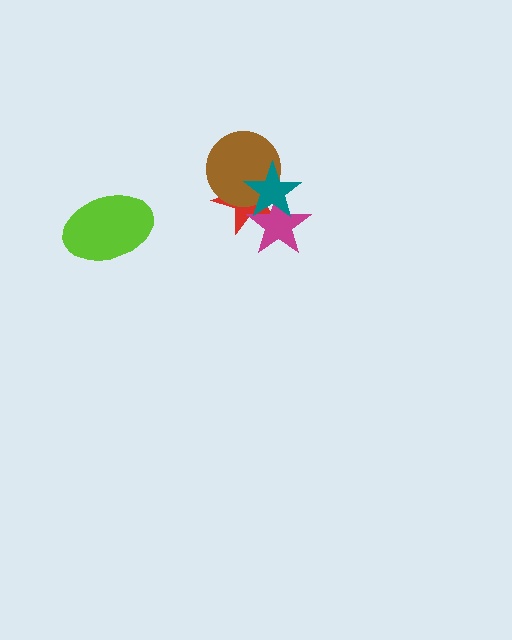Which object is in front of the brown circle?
The teal star is in front of the brown circle.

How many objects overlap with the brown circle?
2 objects overlap with the brown circle.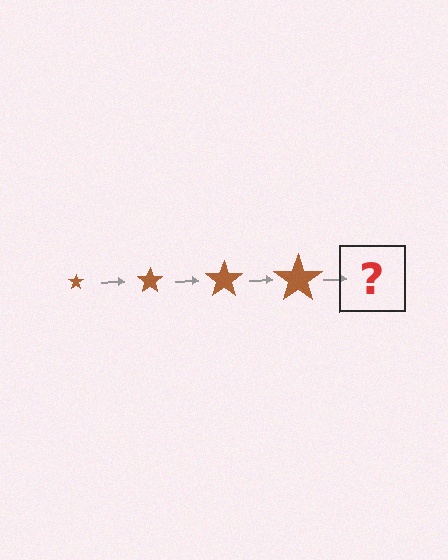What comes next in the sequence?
The next element should be a brown star, larger than the previous one.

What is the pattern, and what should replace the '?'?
The pattern is that the star gets progressively larger each step. The '?' should be a brown star, larger than the previous one.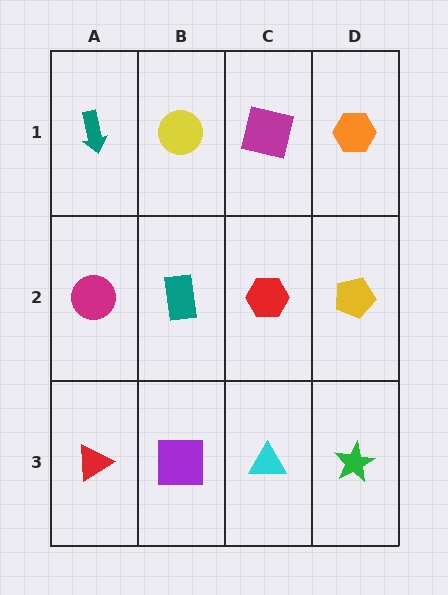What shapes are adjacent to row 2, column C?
A magenta square (row 1, column C), a cyan triangle (row 3, column C), a teal rectangle (row 2, column B), a yellow pentagon (row 2, column D).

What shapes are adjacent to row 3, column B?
A teal rectangle (row 2, column B), a red triangle (row 3, column A), a cyan triangle (row 3, column C).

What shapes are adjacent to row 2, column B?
A yellow circle (row 1, column B), a purple square (row 3, column B), a magenta circle (row 2, column A), a red hexagon (row 2, column C).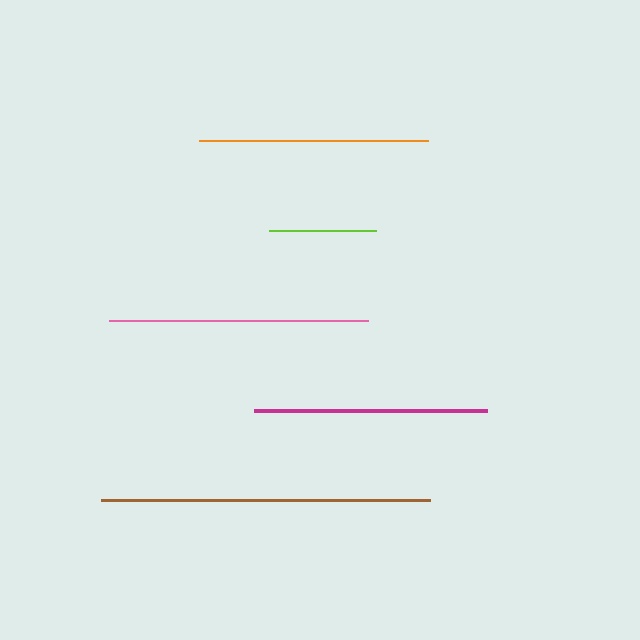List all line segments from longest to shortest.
From longest to shortest: brown, pink, magenta, orange, lime.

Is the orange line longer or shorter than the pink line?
The pink line is longer than the orange line.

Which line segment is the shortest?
The lime line is the shortest at approximately 107 pixels.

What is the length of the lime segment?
The lime segment is approximately 107 pixels long.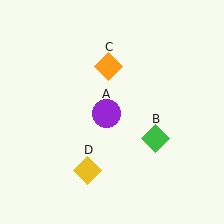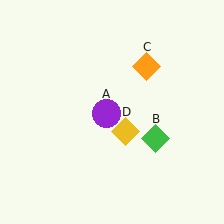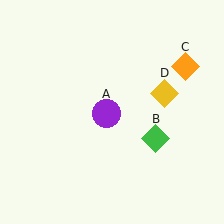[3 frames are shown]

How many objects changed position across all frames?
2 objects changed position: orange diamond (object C), yellow diamond (object D).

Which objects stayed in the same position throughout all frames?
Purple circle (object A) and green diamond (object B) remained stationary.